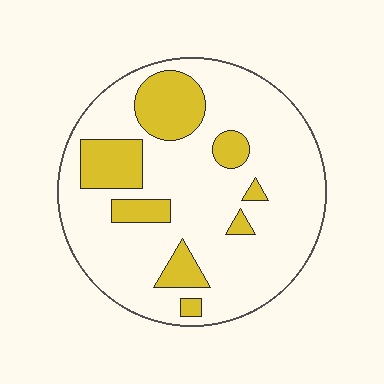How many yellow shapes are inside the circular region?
8.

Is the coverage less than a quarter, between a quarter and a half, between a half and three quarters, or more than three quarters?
Less than a quarter.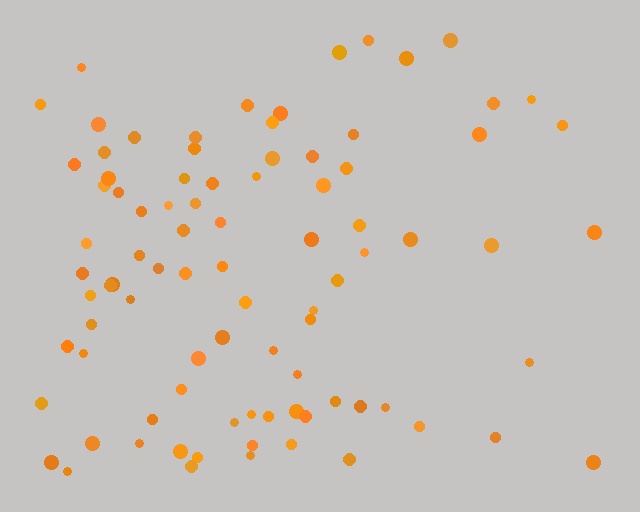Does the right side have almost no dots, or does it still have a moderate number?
Still a moderate number, just noticeably fewer than the left.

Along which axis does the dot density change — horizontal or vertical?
Horizontal.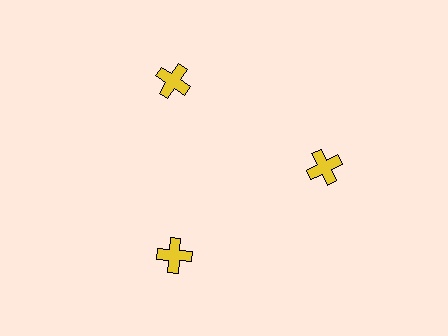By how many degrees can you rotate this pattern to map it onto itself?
The pattern maps onto itself every 120 degrees of rotation.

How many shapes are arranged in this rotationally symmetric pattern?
There are 3 shapes, arranged in 3 groups of 1.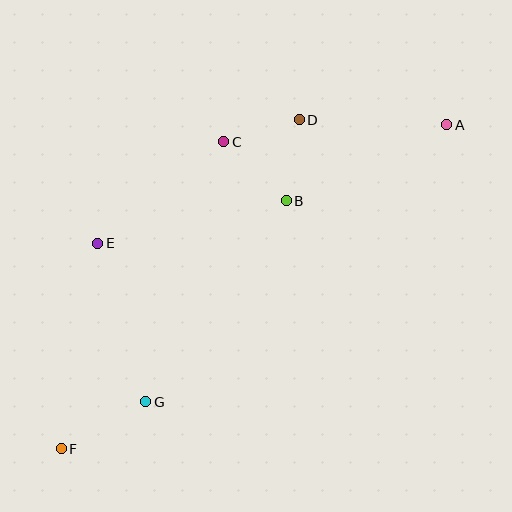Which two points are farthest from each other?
Points A and F are farthest from each other.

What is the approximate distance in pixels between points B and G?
The distance between B and G is approximately 246 pixels.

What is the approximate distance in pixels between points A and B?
The distance between A and B is approximately 177 pixels.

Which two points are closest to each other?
Points C and D are closest to each other.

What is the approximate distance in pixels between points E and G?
The distance between E and G is approximately 166 pixels.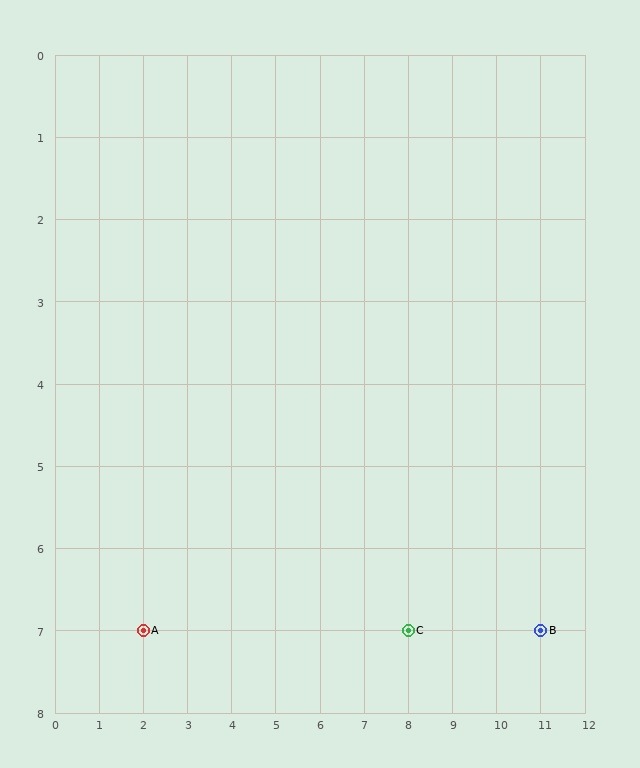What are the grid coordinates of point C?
Point C is at grid coordinates (8, 7).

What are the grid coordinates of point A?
Point A is at grid coordinates (2, 7).